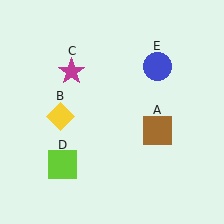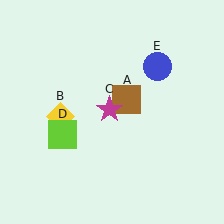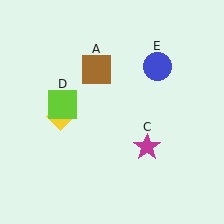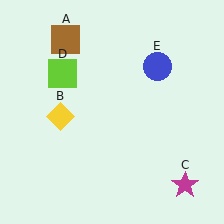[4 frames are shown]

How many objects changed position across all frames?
3 objects changed position: brown square (object A), magenta star (object C), lime square (object D).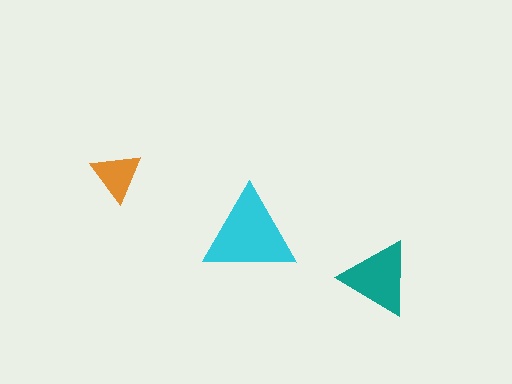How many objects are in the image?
There are 3 objects in the image.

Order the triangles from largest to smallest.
the cyan one, the teal one, the orange one.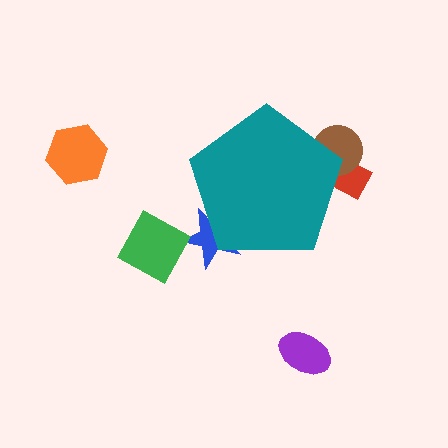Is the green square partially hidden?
No, the green square is fully visible.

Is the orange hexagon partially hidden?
No, the orange hexagon is fully visible.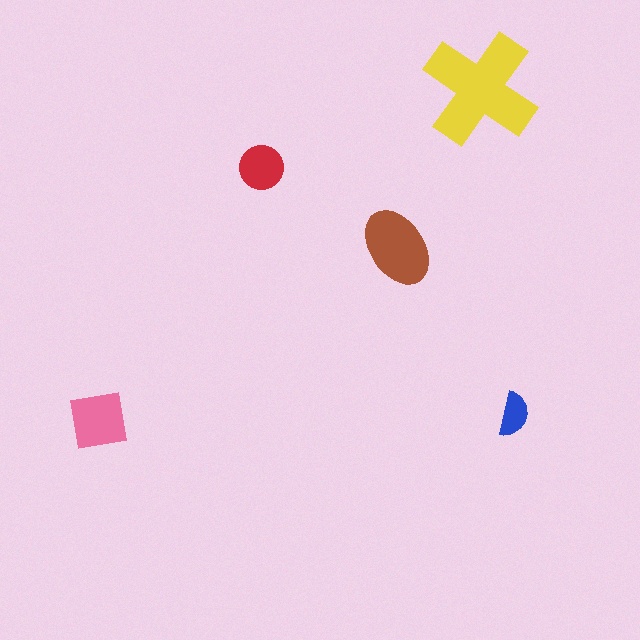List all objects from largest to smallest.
The yellow cross, the brown ellipse, the pink square, the red circle, the blue semicircle.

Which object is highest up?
The yellow cross is topmost.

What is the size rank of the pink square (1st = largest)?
3rd.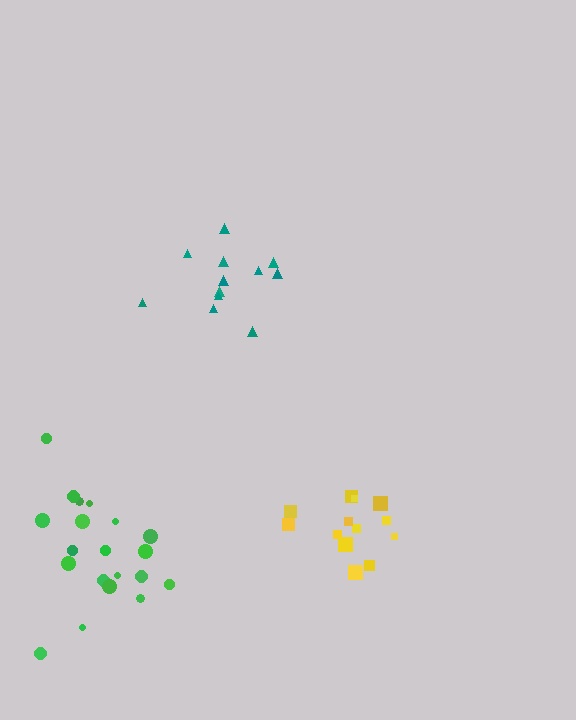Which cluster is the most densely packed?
Yellow.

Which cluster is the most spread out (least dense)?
Green.